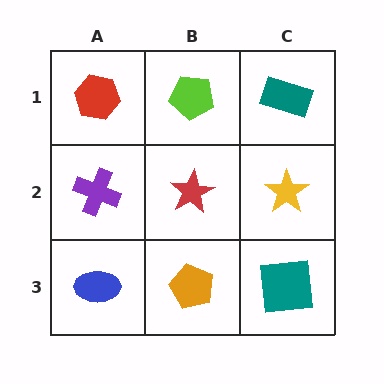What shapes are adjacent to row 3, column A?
A purple cross (row 2, column A), an orange pentagon (row 3, column B).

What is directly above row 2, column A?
A red hexagon.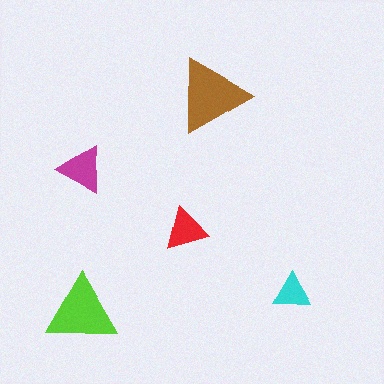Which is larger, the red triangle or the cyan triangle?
The red one.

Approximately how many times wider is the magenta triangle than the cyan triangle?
About 1.5 times wider.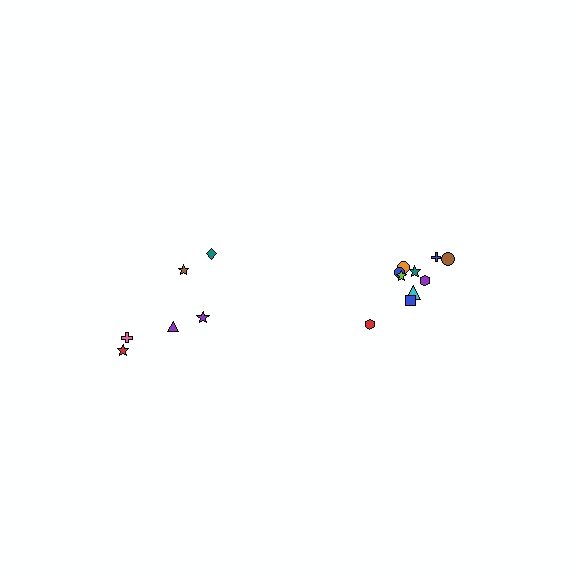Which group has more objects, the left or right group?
The right group.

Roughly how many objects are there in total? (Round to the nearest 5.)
Roughly 15 objects in total.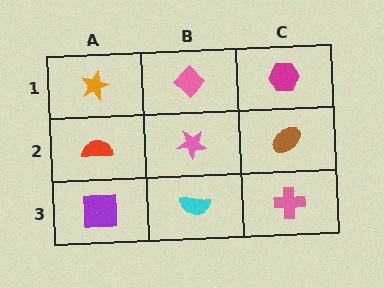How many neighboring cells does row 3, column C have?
2.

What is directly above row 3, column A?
A red semicircle.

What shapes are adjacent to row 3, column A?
A red semicircle (row 2, column A), a cyan semicircle (row 3, column B).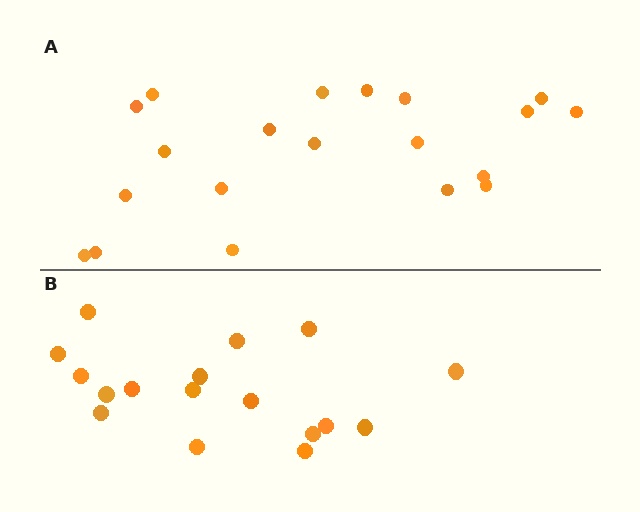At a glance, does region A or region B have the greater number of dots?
Region A (the top region) has more dots.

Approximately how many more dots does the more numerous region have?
Region A has just a few more — roughly 2 or 3 more dots than region B.